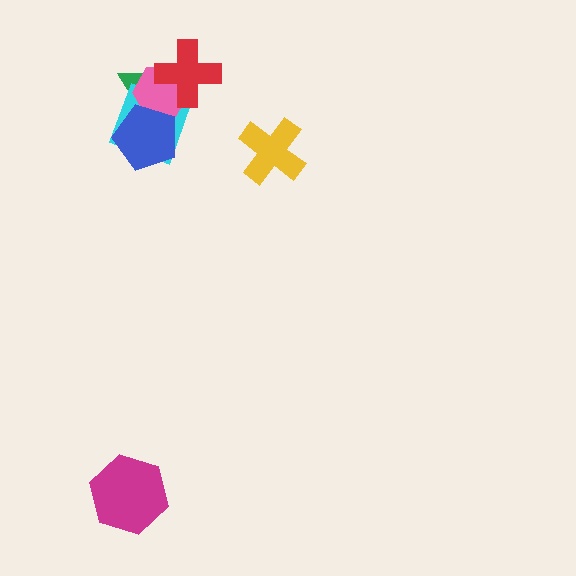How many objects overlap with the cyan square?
3 objects overlap with the cyan square.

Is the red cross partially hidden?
No, no other shape covers it.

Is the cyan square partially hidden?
Yes, it is partially covered by another shape.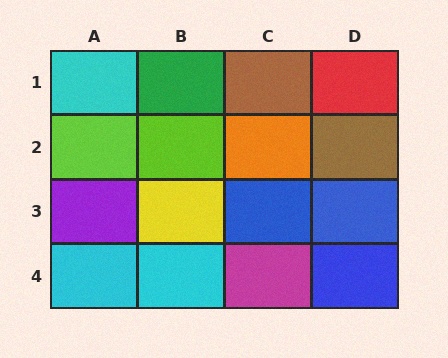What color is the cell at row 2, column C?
Orange.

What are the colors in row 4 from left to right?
Cyan, cyan, magenta, blue.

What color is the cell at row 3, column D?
Blue.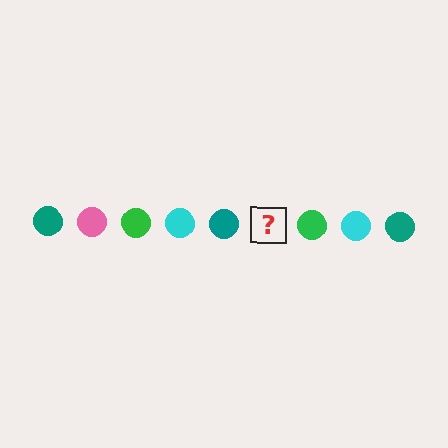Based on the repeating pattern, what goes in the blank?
The blank should be a pink circle.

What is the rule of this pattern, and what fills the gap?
The rule is that the pattern cycles through teal, pink, green, cyan circles. The gap should be filled with a pink circle.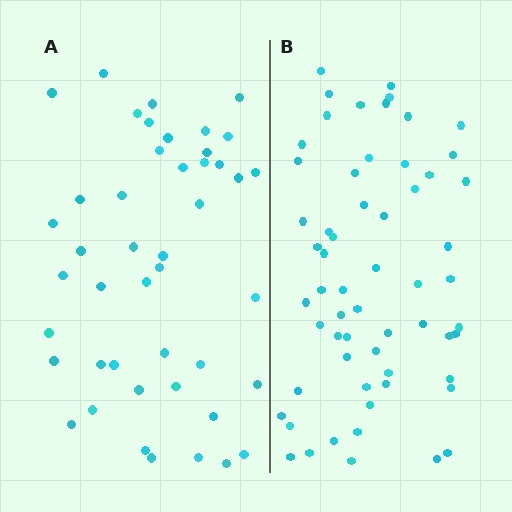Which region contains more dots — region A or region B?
Region B (the right region) has more dots.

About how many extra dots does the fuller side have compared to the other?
Region B has approximately 15 more dots than region A.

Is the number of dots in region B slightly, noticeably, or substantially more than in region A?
Region B has noticeably more, but not dramatically so. The ratio is roughly 1.3 to 1.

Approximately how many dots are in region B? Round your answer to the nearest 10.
About 60 dots.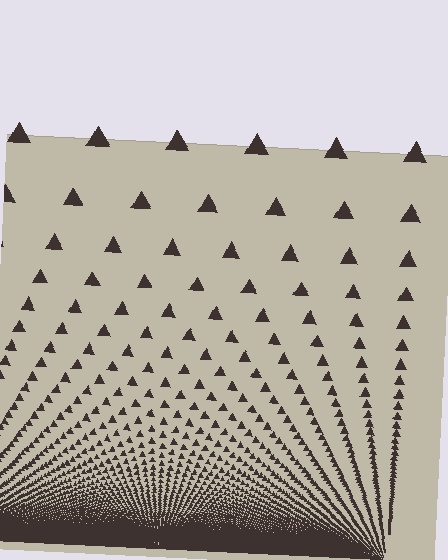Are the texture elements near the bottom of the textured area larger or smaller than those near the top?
Smaller. The gradient is inverted — elements near the bottom are smaller and denser.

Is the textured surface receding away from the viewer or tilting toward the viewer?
The surface appears to tilt toward the viewer. Texture elements get larger and sparser toward the top.